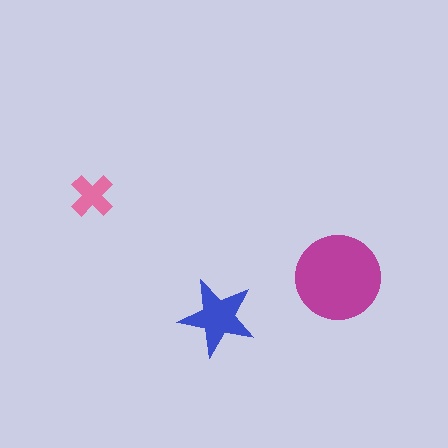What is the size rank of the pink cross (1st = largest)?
3rd.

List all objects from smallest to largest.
The pink cross, the blue star, the magenta circle.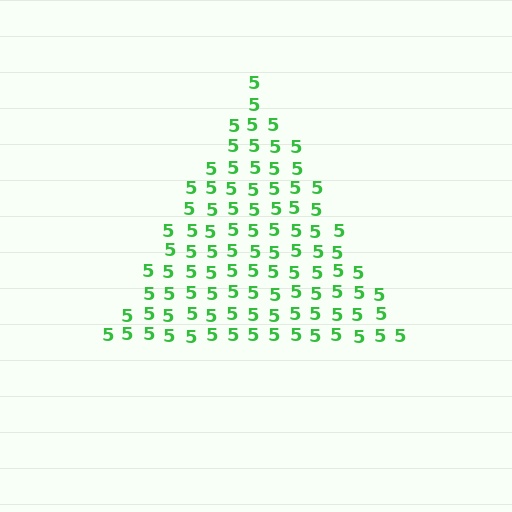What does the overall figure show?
The overall figure shows a triangle.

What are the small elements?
The small elements are digit 5's.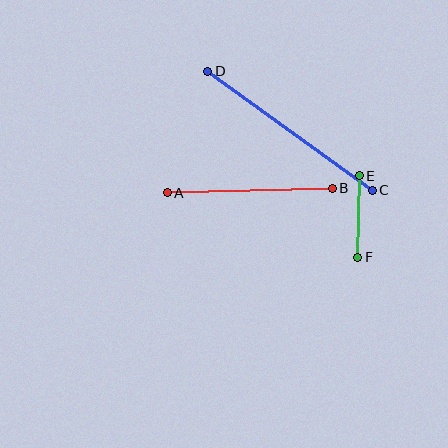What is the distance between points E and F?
The distance is approximately 81 pixels.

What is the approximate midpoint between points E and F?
The midpoint is at approximately (359, 216) pixels.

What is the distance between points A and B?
The distance is approximately 165 pixels.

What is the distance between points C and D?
The distance is approximately 203 pixels.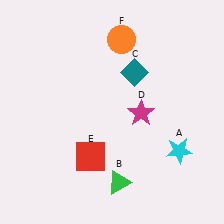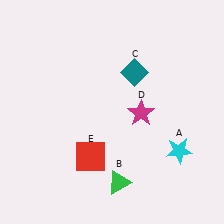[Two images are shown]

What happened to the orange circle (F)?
The orange circle (F) was removed in Image 2. It was in the top-right area of Image 1.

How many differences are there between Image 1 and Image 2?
There is 1 difference between the two images.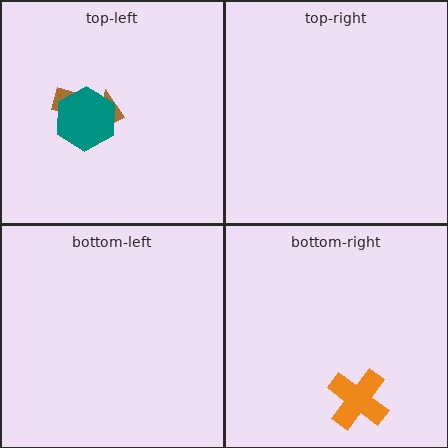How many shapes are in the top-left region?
2.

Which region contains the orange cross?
The bottom-right region.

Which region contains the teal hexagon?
The top-left region.